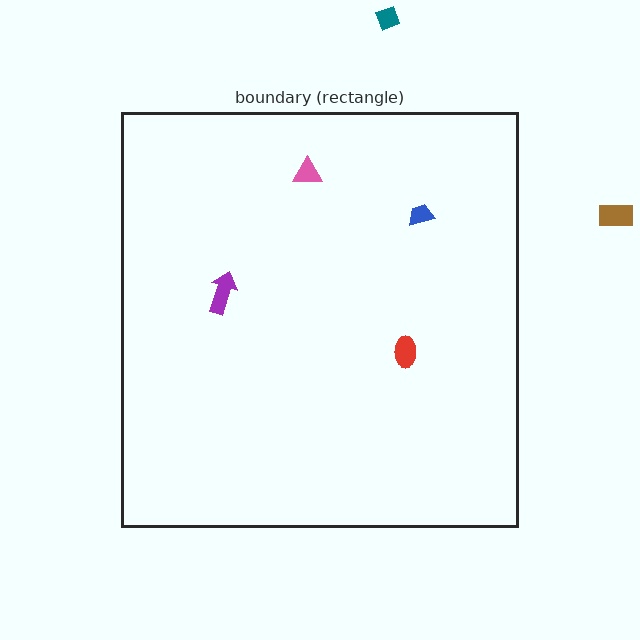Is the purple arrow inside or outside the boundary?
Inside.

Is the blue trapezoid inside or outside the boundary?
Inside.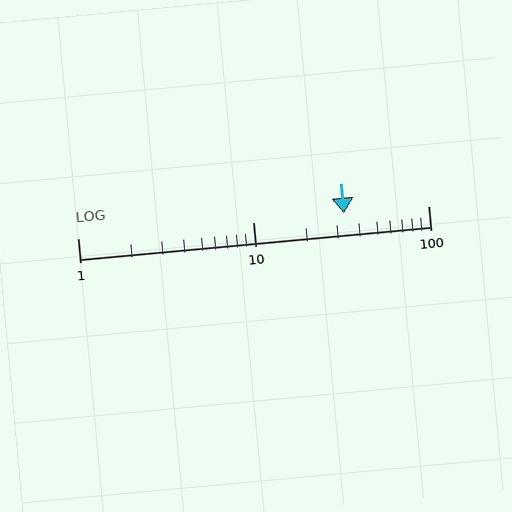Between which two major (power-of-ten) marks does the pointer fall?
The pointer is between 10 and 100.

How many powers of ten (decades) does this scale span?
The scale spans 2 decades, from 1 to 100.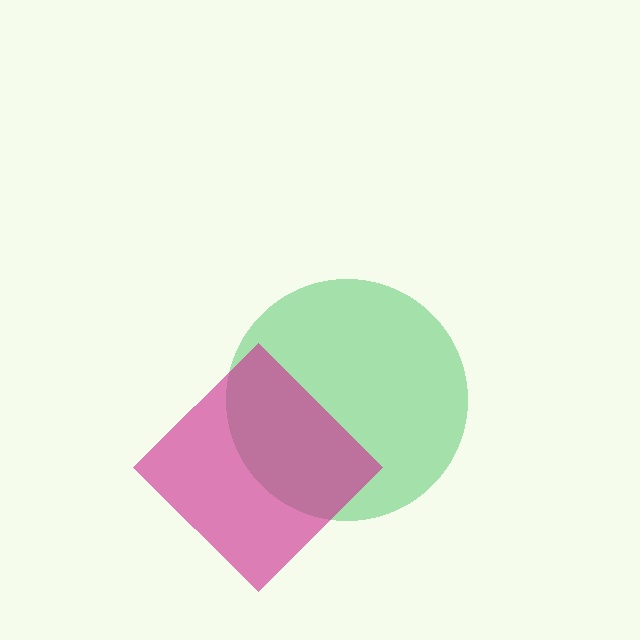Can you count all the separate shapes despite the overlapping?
Yes, there are 2 separate shapes.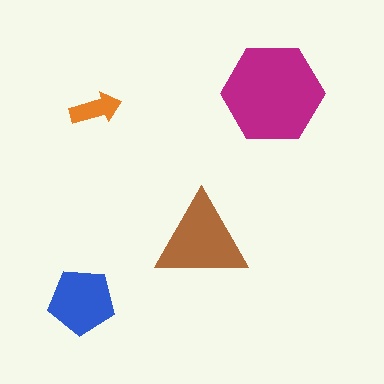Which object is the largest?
The magenta hexagon.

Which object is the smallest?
The orange arrow.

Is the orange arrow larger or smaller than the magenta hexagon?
Smaller.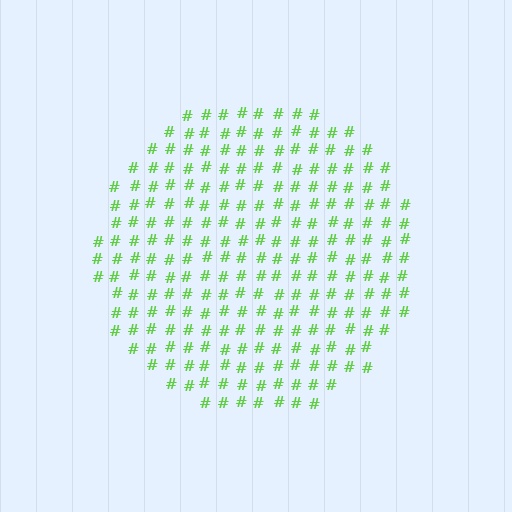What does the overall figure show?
The overall figure shows a circle.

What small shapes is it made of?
It is made of small hash symbols.